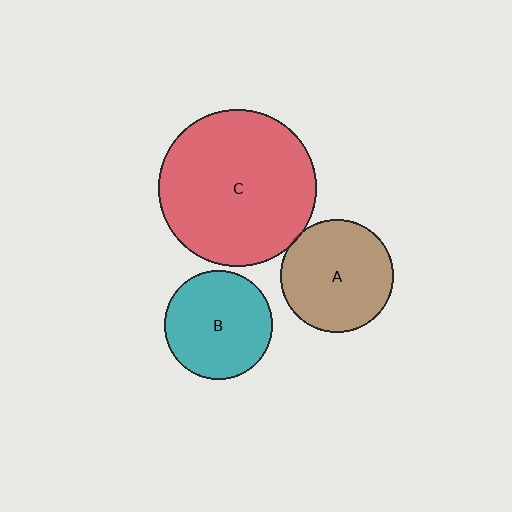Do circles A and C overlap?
Yes.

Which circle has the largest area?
Circle C (red).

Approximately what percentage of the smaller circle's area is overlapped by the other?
Approximately 5%.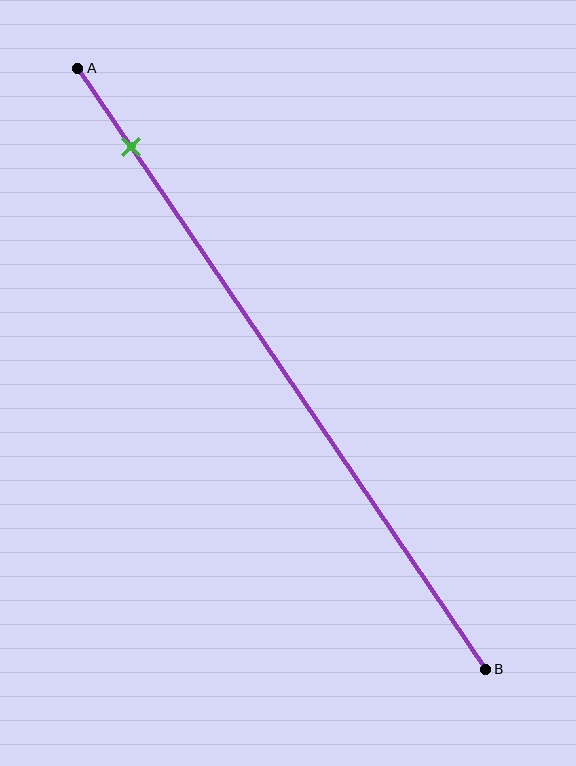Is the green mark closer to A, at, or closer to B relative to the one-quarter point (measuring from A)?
The green mark is closer to point A than the one-quarter point of segment AB.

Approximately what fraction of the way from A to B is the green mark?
The green mark is approximately 15% of the way from A to B.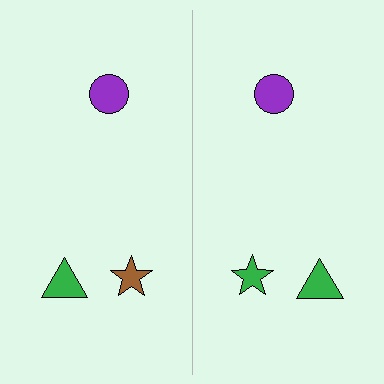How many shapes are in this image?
There are 6 shapes in this image.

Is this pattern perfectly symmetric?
No, the pattern is not perfectly symmetric. The green star on the right side breaks the symmetry — its mirror counterpart is brown.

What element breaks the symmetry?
The green star on the right side breaks the symmetry — its mirror counterpart is brown.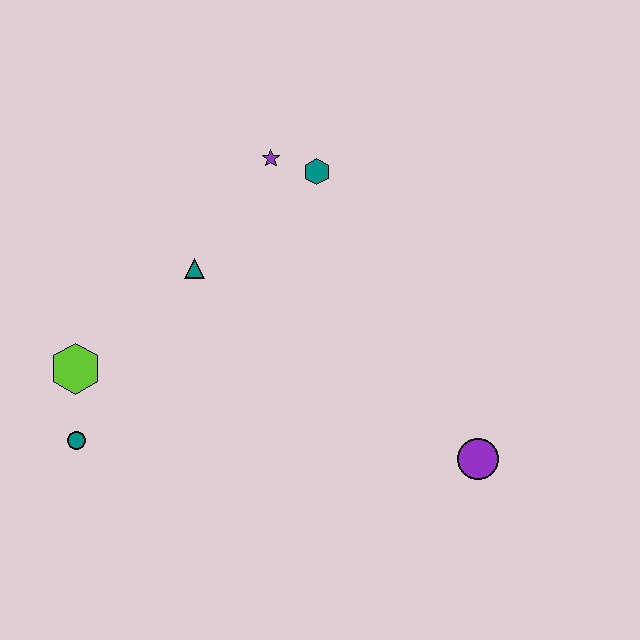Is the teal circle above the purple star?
No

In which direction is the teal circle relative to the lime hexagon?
The teal circle is below the lime hexagon.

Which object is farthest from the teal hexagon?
The teal circle is farthest from the teal hexagon.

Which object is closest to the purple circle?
The teal hexagon is closest to the purple circle.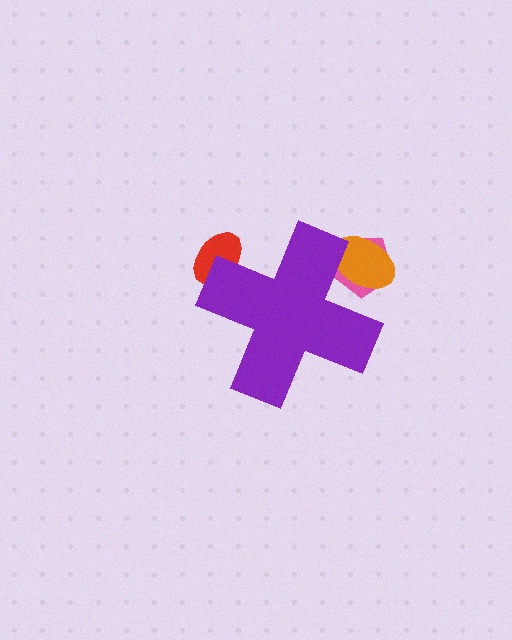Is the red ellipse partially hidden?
Yes, the red ellipse is partially hidden behind the purple cross.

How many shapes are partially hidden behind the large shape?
3 shapes are partially hidden.